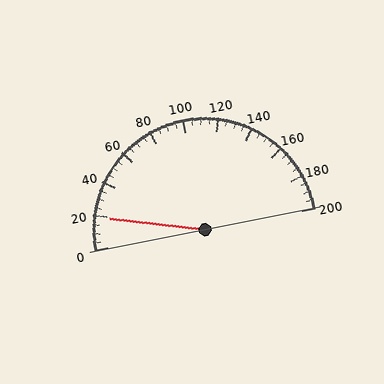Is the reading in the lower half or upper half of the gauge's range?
The reading is in the lower half of the range (0 to 200).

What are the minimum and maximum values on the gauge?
The gauge ranges from 0 to 200.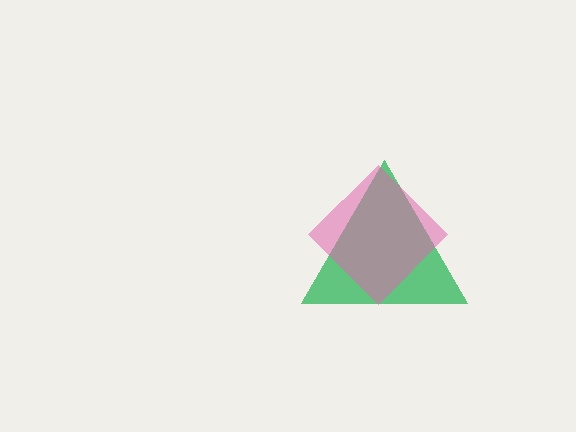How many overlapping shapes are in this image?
There are 2 overlapping shapes in the image.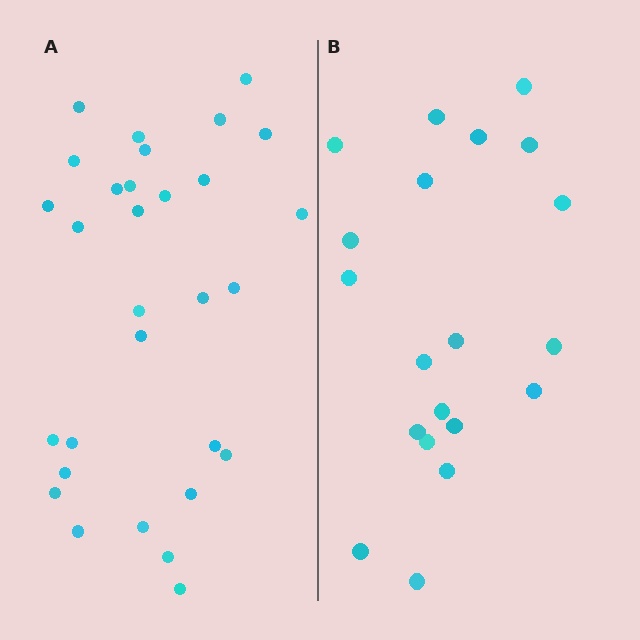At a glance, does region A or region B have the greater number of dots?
Region A (the left region) has more dots.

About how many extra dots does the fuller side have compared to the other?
Region A has roughly 10 or so more dots than region B.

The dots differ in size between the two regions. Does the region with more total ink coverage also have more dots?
No. Region B has more total ink coverage because its dots are larger, but region A actually contains more individual dots. Total area can be misleading — the number of items is what matters here.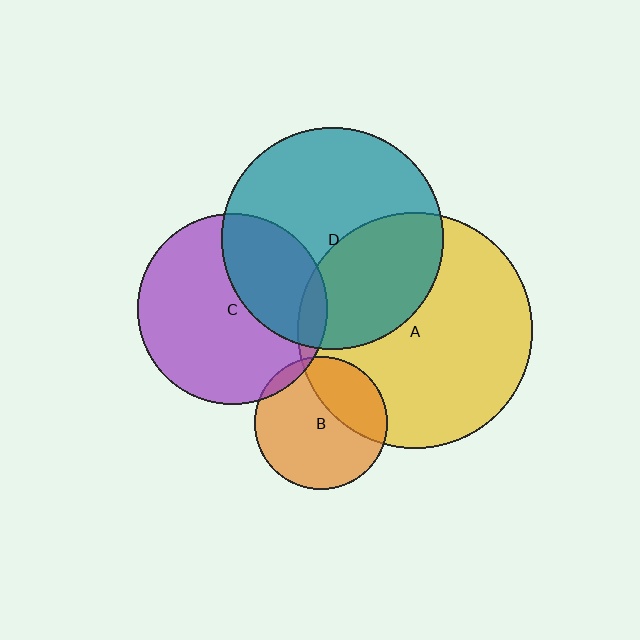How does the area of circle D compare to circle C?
Approximately 1.4 times.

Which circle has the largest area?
Circle A (yellow).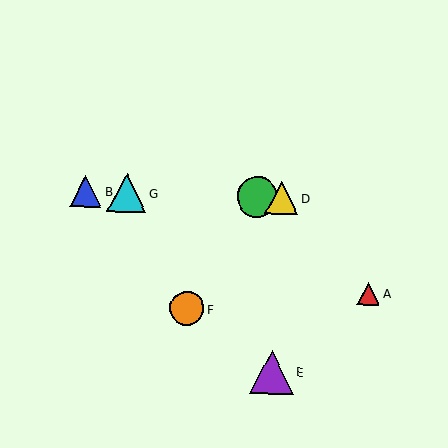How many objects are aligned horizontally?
4 objects (B, C, D, G) are aligned horizontally.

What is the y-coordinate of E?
Object E is at y≈372.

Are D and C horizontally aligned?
Yes, both are at y≈197.